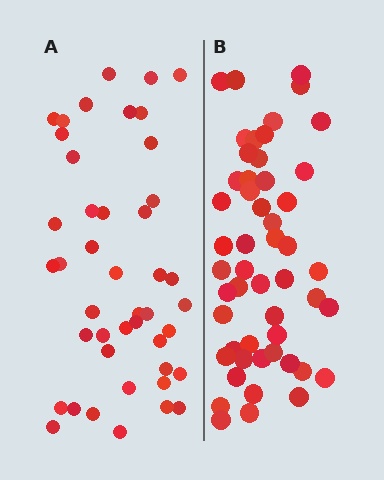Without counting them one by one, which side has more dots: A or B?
Region B (the right region) has more dots.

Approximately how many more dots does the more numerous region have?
Region B has roughly 8 or so more dots than region A.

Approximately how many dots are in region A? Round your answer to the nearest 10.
About 40 dots. (The exact count is 44, which rounds to 40.)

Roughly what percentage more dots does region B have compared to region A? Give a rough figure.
About 15% more.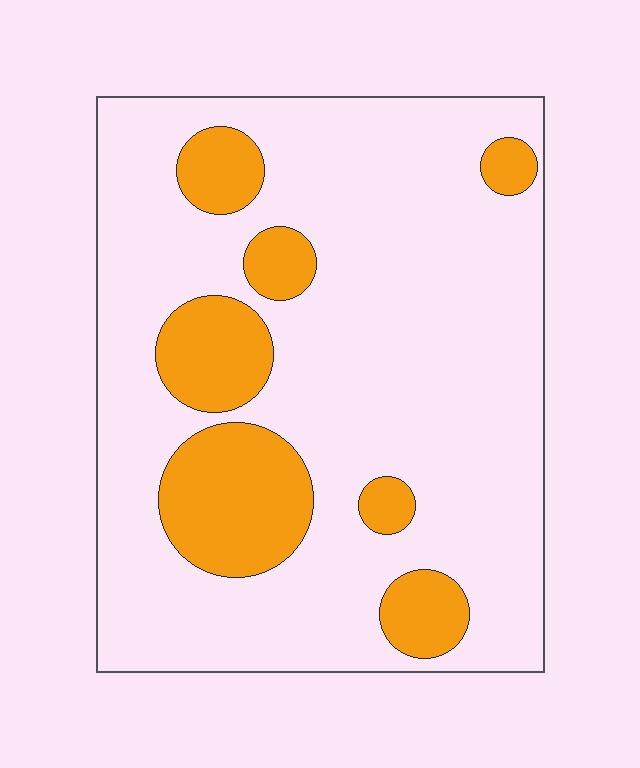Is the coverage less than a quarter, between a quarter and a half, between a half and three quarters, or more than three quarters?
Less than a quarter.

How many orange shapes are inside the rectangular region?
7.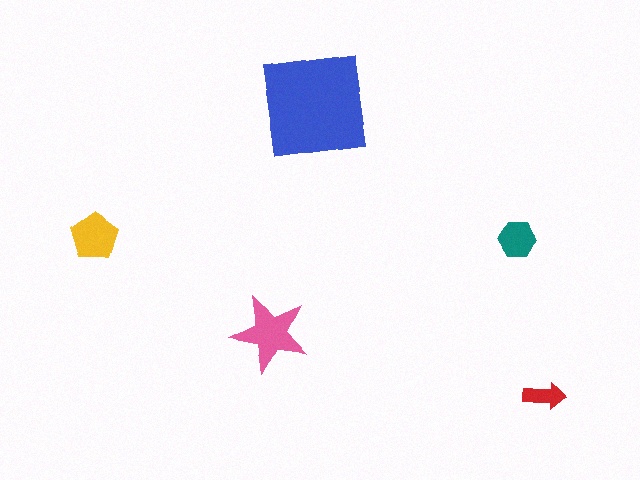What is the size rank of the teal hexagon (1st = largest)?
4th.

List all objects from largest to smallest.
The blue square, the pink star, the yellow pentagon, the teal hexagon, the red arrow.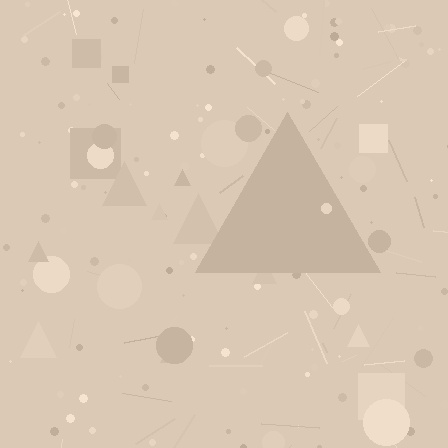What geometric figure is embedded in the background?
A triangle is embedded in the background.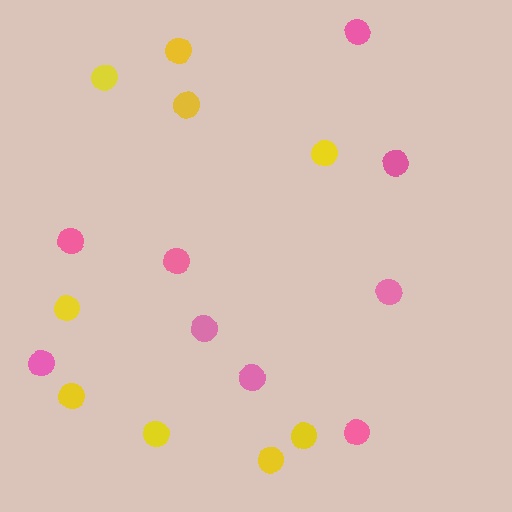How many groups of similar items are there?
There are 2 groups: one group of pink circles (9) and one group of yellow circles (9).